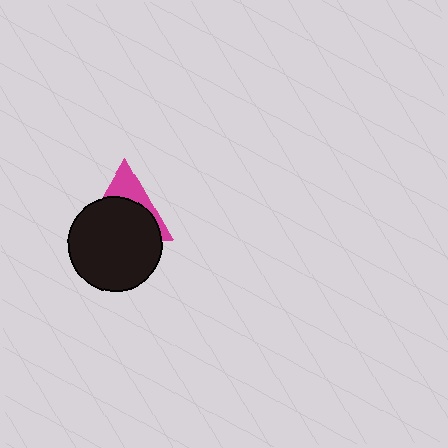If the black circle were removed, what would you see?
You would see the complete magenta triangle.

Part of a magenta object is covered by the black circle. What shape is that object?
It is a triangle.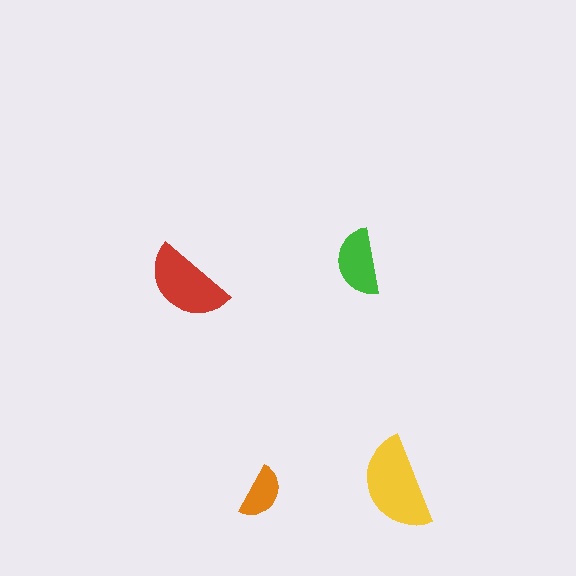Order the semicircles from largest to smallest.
the yellow one, the red one, the green one, the orange one.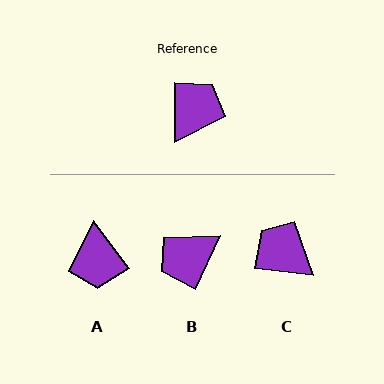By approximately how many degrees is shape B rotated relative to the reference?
Approximately 155 degrees counter-clockwise.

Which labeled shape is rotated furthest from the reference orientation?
B, about 155 degrees away.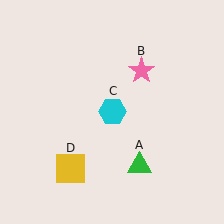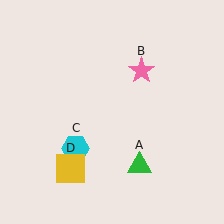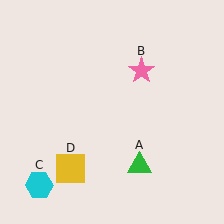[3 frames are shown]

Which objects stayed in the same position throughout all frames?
Green triangle (object A) and pink star (object B) and yellow square (object D) remained stationary.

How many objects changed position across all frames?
1 object changed position: cyan hexagon (object C).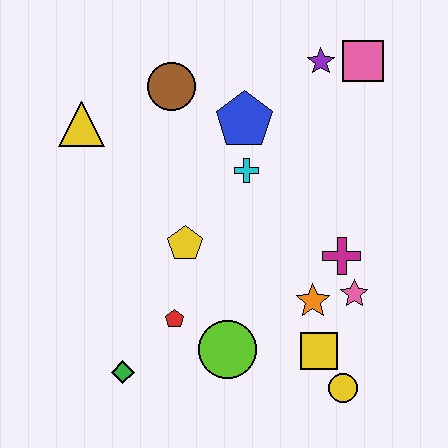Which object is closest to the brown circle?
The blue pentagon is closest to the brown circle.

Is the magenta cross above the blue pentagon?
No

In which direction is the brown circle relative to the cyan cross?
The brown circle is above the cyan cross.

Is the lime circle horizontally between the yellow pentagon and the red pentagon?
No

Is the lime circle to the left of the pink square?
Yes